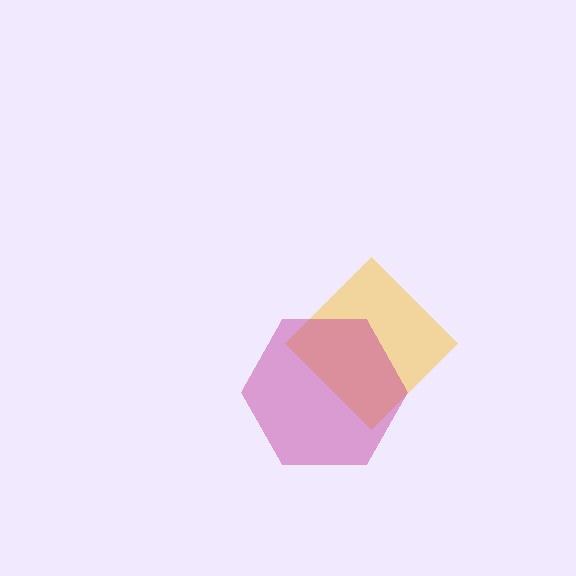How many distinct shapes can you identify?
There are 2 distinct shapes: a yellow diamond, a magenta hexagon.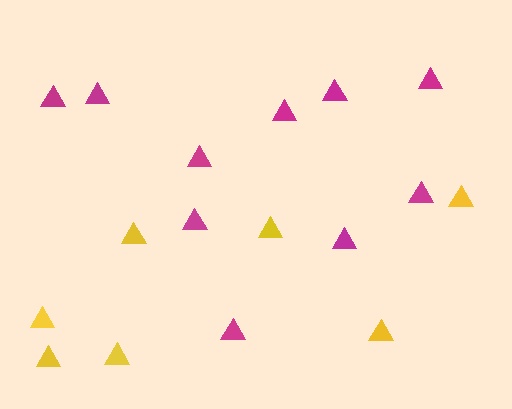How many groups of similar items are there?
There are 2 groups: one group of magenta triangles (10) and one group of yellow triangles (7).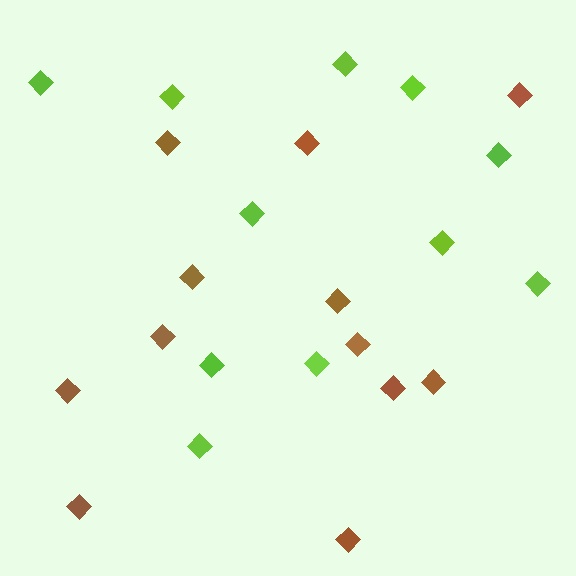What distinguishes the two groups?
There are 2 groups: one group of lime diamonds (11) and one group of brown diamonds (12).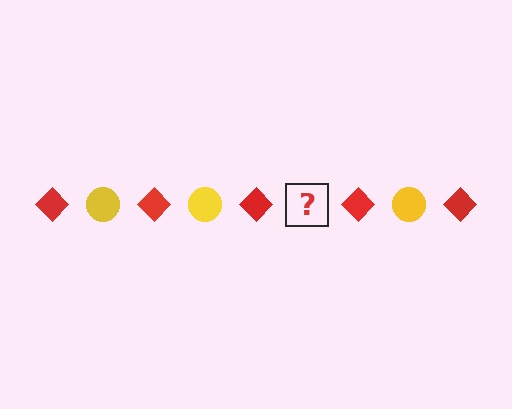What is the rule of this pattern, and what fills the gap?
The rule is that the pattern alternates between red diamond and yellow circle. The gap should be filled with a yellow circle.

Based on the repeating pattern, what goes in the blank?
The blank should be a yellow circle.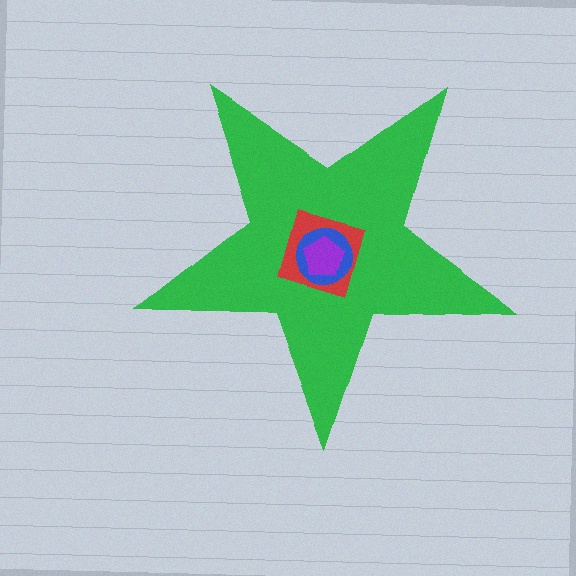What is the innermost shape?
The purple pentagon.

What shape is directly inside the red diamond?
The blue circle.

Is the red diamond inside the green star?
Yes.